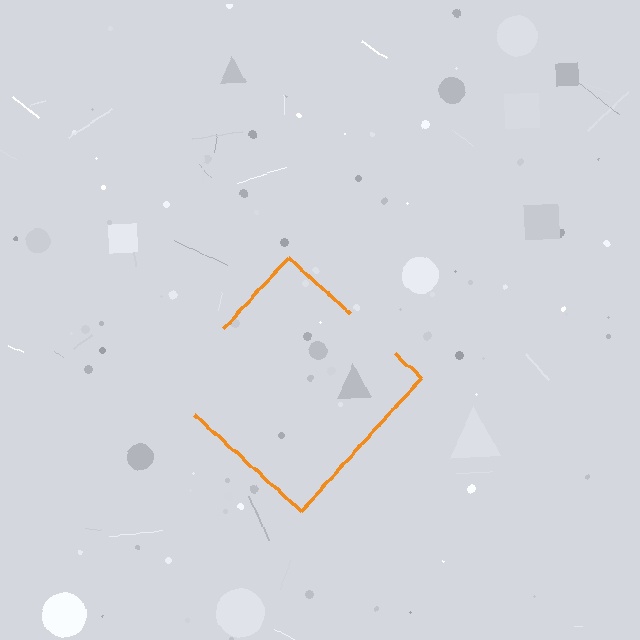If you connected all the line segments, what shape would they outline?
They would outline a diamond.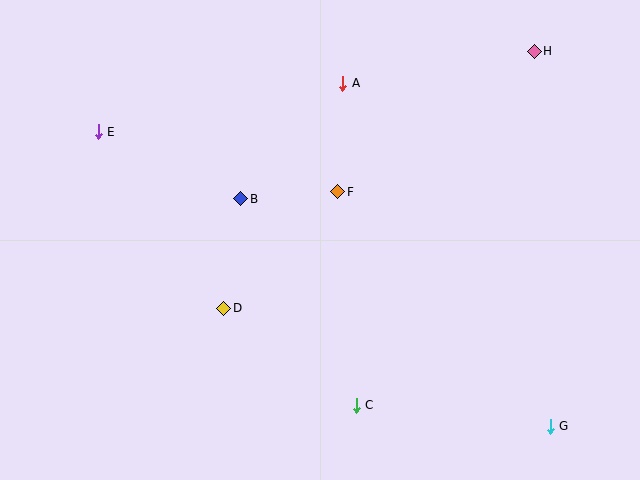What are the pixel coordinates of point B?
Point B is at (241, 199).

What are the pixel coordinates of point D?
Point D is at (224, 308).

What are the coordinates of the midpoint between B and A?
The midpoint between B and A is at (292, 141).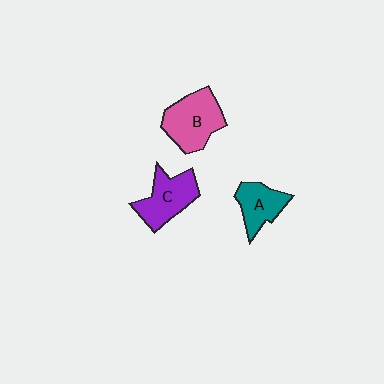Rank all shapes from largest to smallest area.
From largest to smallest: B (pink), C (purple), A (teal).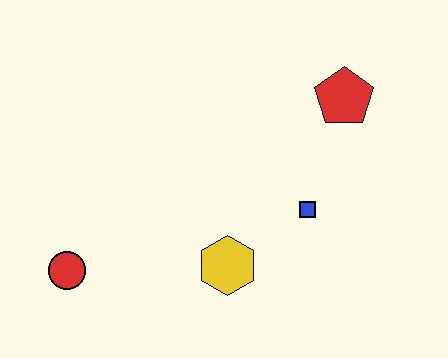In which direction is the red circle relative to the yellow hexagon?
The red circle is to the left of the yellow hexagon.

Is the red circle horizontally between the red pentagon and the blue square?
No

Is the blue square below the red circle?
No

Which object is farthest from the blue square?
The red circle is farthest from the blue square.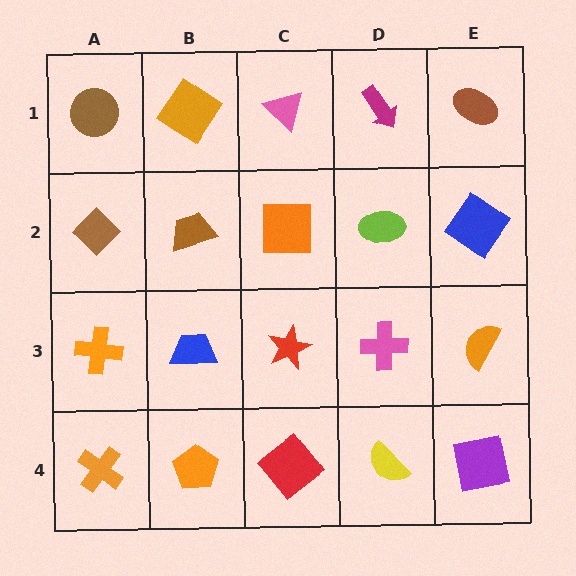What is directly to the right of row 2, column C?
A lime ellipse.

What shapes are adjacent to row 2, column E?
A brown ellipse (row 1, column E), an orange semicircle (row 3, column E), a lime ellipse (row 2, column D).